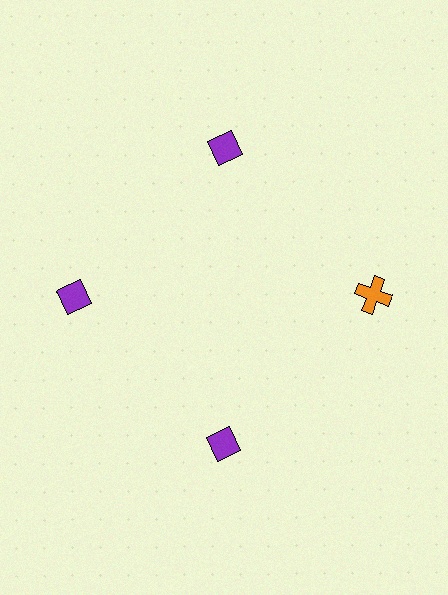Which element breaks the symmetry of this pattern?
The orange cross at roughly the 3 o'clock position breaks the symmetry. All other shapes are purple diamonds.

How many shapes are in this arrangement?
There are 4 shapes arranged in a ring pattern.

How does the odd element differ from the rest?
It differs in both color (orange instead of purple) and shape (cross instead of diamond).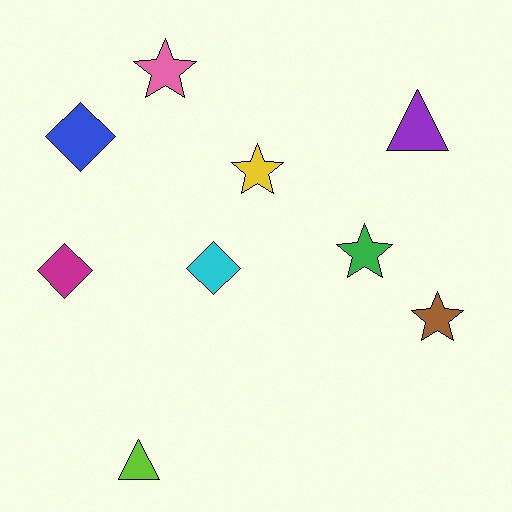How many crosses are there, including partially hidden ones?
There are no crosses.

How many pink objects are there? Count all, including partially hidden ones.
There is 1 pink object.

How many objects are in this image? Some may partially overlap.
There are 9 objects.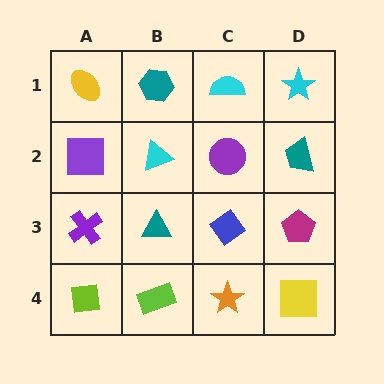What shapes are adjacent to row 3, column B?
A cyan triangle (row 2, column B), a lime rectangle (row 4, column B), a purple cross (row 3, column A), a blue diamond (row 3, column C).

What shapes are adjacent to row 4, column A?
A purple cross (row 3, column A), a lime rectangle (row 4, column B).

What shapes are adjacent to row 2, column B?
A teal hexagon (row 1, column B), a teal triangle (row 3, column B), a purple square (row 2, column A), a purple circle (row 2, column C).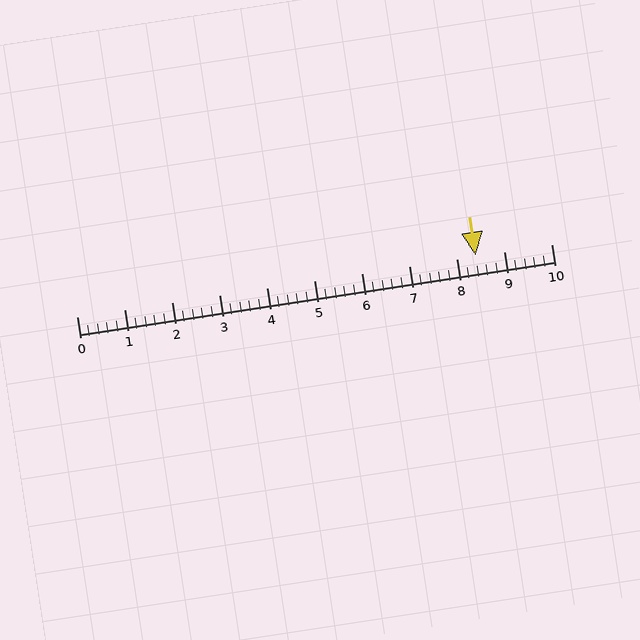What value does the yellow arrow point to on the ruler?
The yellow arrow points to approximately 8.4.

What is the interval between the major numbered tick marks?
The major tick marks are spaced 1 units apart.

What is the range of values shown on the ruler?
The ruler shows values from 0 to 10.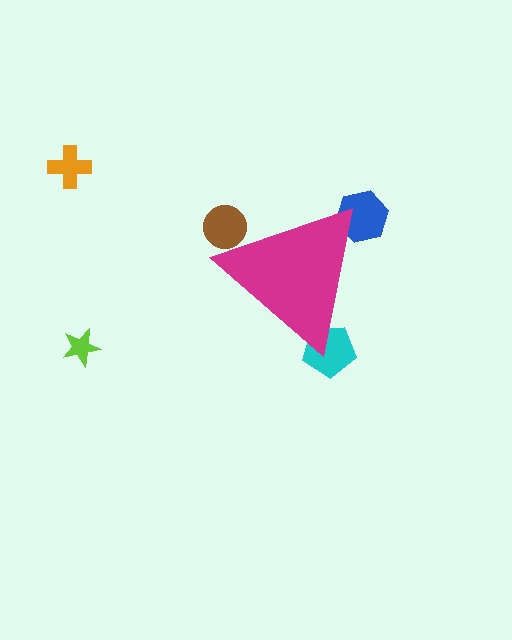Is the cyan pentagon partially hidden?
Yes, the cyan pentagon is partially hidden behind the magenta triangle.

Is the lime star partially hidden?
No, the lime star is fully visible.